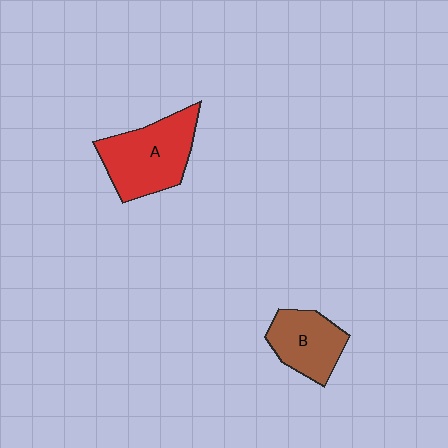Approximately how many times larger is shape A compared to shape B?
Approximately 1.4 times.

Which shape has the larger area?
Shape A (red).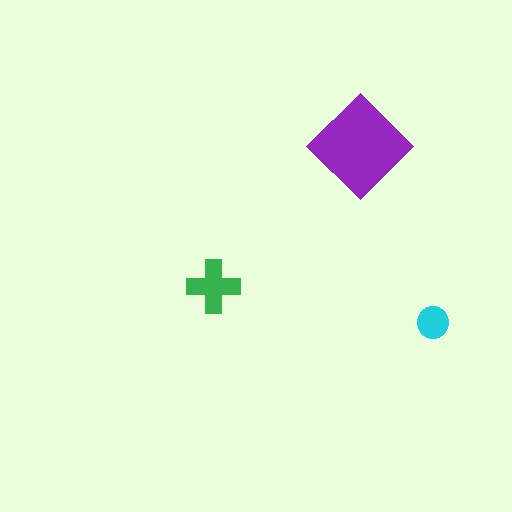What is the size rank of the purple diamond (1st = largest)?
1st.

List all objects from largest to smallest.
The purple diamond, the green cross, the cyan circle.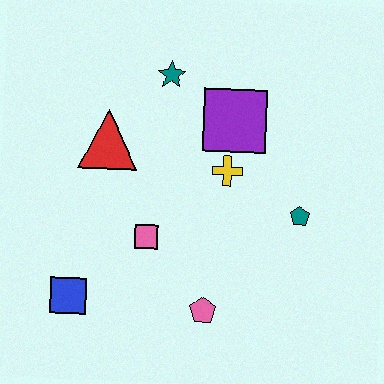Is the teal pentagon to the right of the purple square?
Yes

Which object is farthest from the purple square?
The blue square is farthest from the purple square.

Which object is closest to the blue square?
The pink square is closest to the blue square.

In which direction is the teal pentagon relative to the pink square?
The teal pentagon is to the right of the pink square.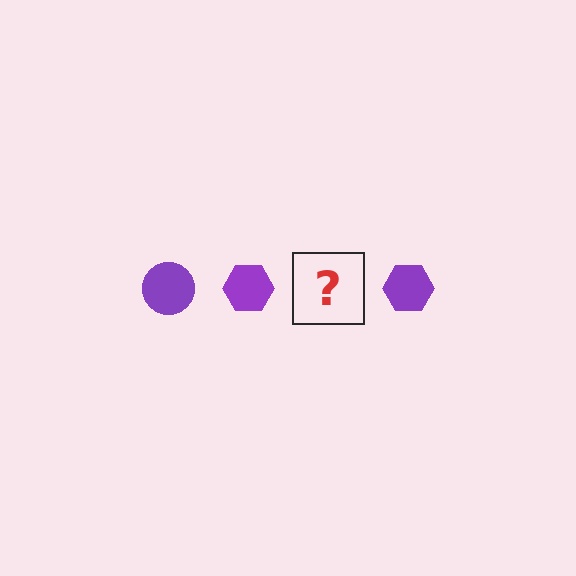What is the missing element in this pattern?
The missing element is a purple circle.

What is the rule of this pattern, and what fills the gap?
The rule is that the pattern cycles through circle, hexagon shapes in purple. The gap should be filled with a purple circle.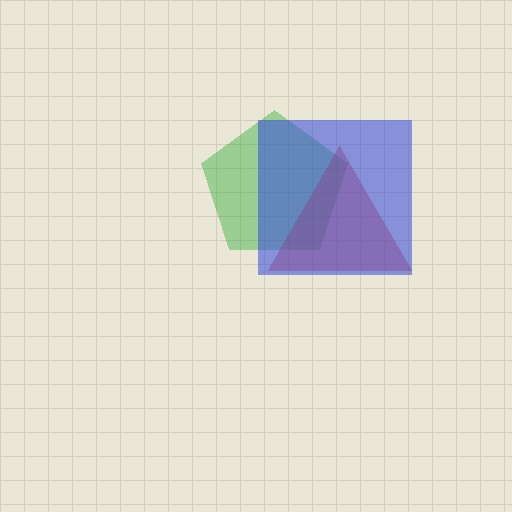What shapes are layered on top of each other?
The layered shapes are: a green pentagon, a red triangle, a blue square.